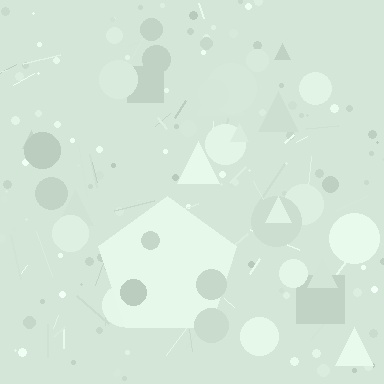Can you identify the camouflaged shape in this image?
The camouflaged shape is a pentagon.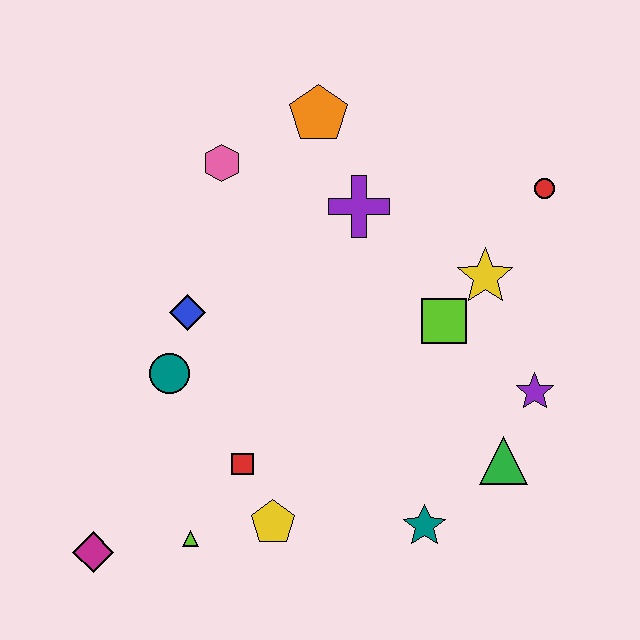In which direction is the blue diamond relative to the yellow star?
The blue diamond is to the left of the yellow star.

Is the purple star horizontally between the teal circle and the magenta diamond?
No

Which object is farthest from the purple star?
The magenta diamond is farthest from the purple star.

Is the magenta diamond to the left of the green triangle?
Yes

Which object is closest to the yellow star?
The lime square is closest to the yellow star.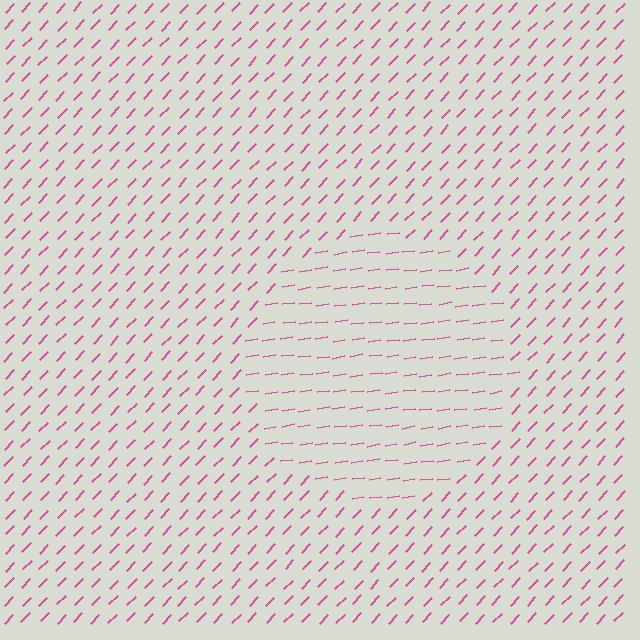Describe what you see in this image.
The image is filled with small pink line segments. A circle region in the image has lines oriented differently from the surrounding lines, creating a visible texture boundary.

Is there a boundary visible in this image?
Yes, there is a texture boundary formed by a change in line orientation.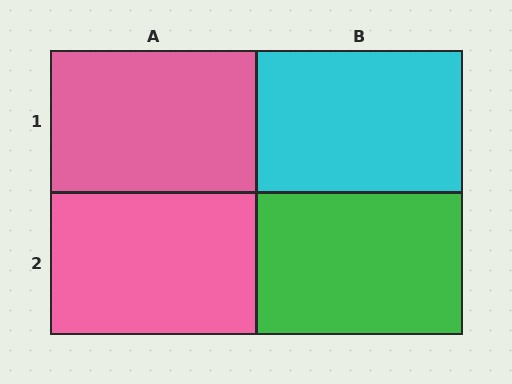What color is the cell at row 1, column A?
Pink.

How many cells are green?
1 cell is green.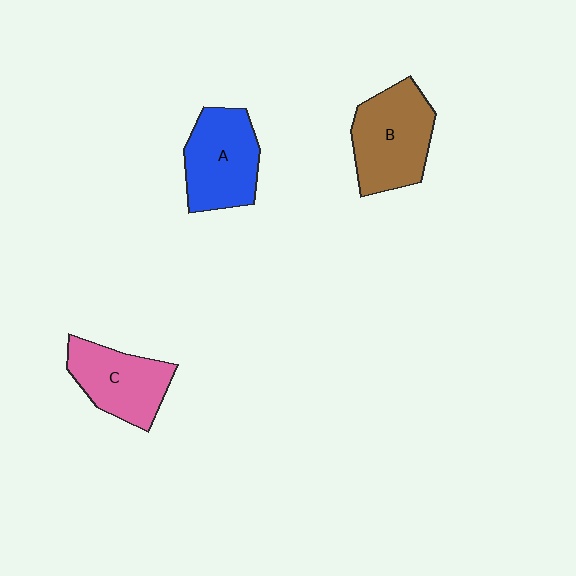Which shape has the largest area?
Shape B (brown).